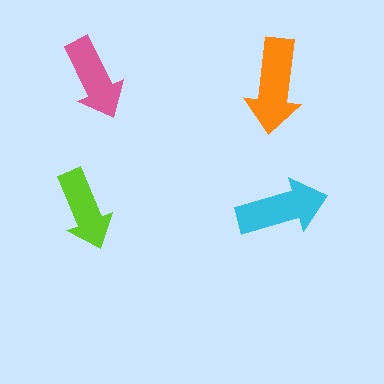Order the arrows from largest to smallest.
the orange one, the cyan one, the pink one, the lime one.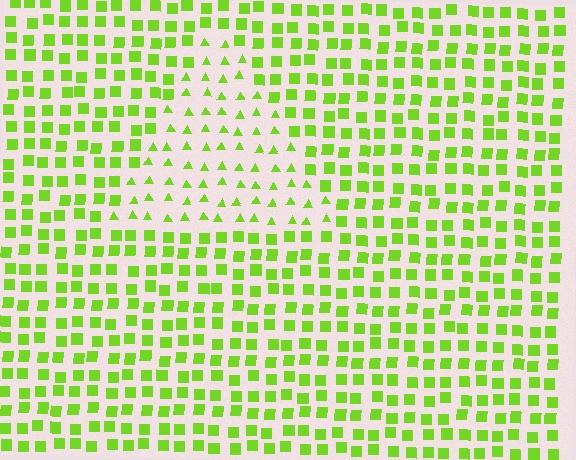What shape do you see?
I see a triangle.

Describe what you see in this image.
The image is filled with small lime elements arranged in a uniform grid. A triangle-shaped region contains triangles, while the surrounding area contains squares. The boundary is defined purely by the change in element shape.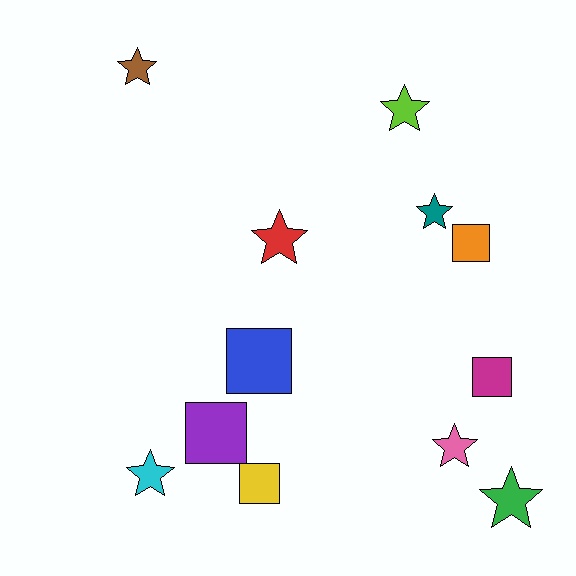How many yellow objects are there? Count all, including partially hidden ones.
There is 1 yellow object.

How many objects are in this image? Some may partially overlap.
There are 12 objects.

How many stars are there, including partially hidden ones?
There are 7 stars.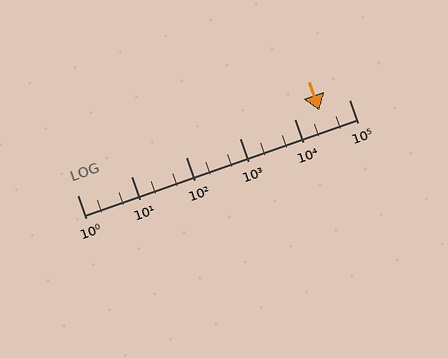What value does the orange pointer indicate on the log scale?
The pointer indicates approximately 28000.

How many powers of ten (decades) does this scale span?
The scale spans 5 decades, from 1 to 100000.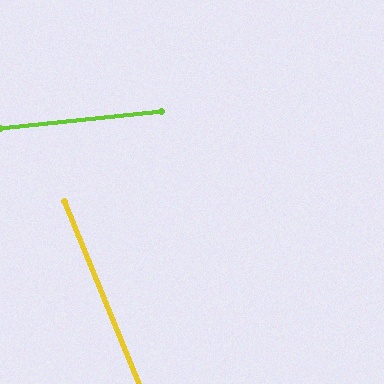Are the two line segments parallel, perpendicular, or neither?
Neither parallel nor perpendicular — they differ by about 74°.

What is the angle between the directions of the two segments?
Approximately 74 degrees.